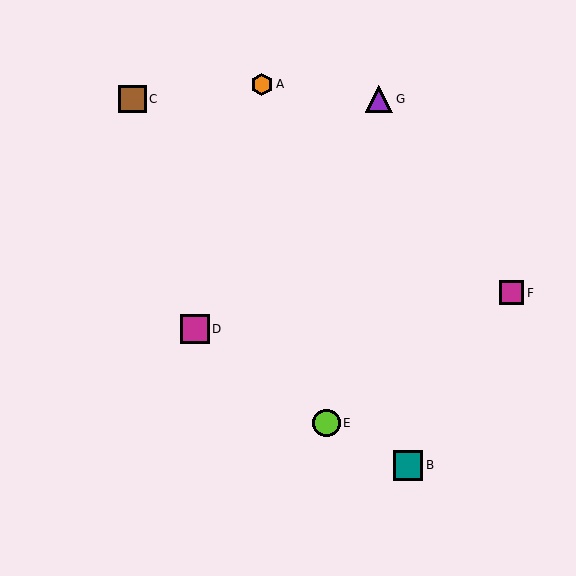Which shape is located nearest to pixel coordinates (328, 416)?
The lime circle (labeled E) at (327, 423) is nearest to that location.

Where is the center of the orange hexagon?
The center of the orange hexagon is at (262, 84).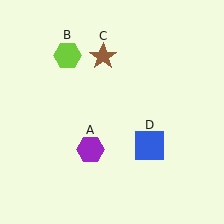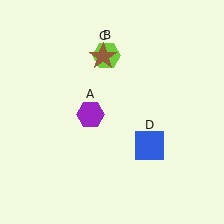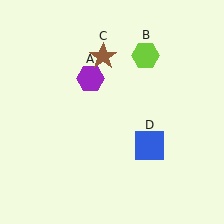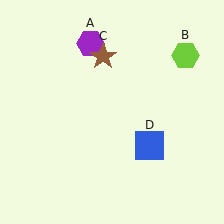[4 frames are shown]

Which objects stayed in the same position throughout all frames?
Brown star (object C) and blue square (object D) remained stationary.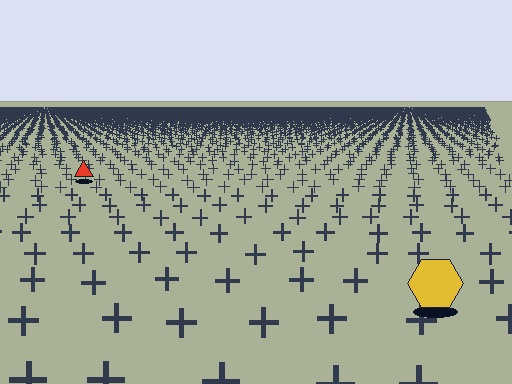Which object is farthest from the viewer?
The red triangle is farthest from the viewer. It appears smaller and the ground texture around it is denser.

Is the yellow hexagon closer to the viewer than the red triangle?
Yes. The yellow hexagon is closer — you can tell from the texture gradient: the ground texture is coarser near it.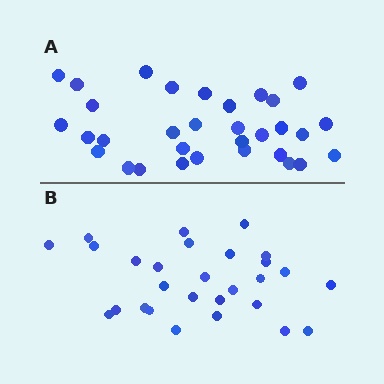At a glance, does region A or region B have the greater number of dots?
Region A (the top region) has more dots.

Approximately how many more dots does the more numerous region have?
Region A has about 4 more dots than region B.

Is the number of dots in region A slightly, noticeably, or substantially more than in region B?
Region A has only slightly more — the two regions are fairly close. The ratio is roughly 1.1 to 1.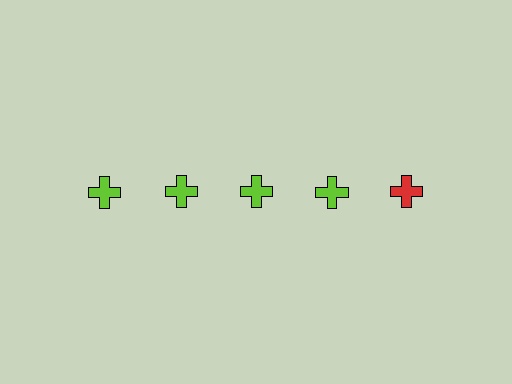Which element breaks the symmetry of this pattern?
The red cross in the top row, rightmost column breaks the symmetry. All other shapes are lime crosses.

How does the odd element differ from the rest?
It has a different color: red instead of lime.